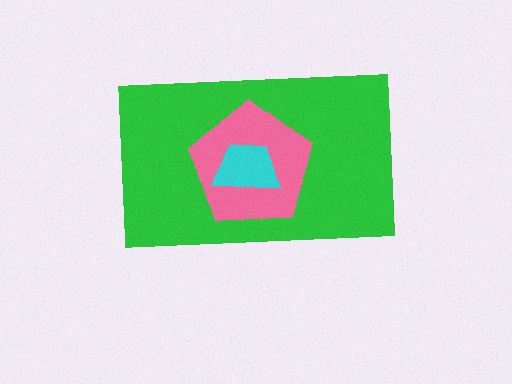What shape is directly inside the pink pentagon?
The cyan trapezoid.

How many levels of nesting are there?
3.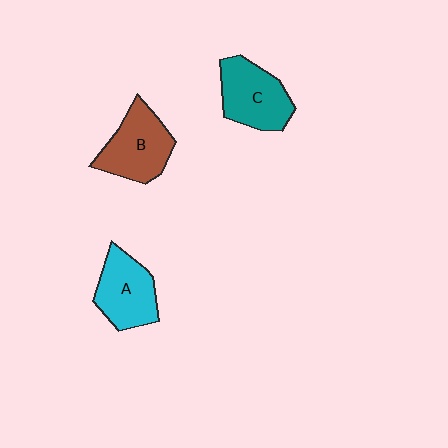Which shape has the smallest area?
Shape A (cyan).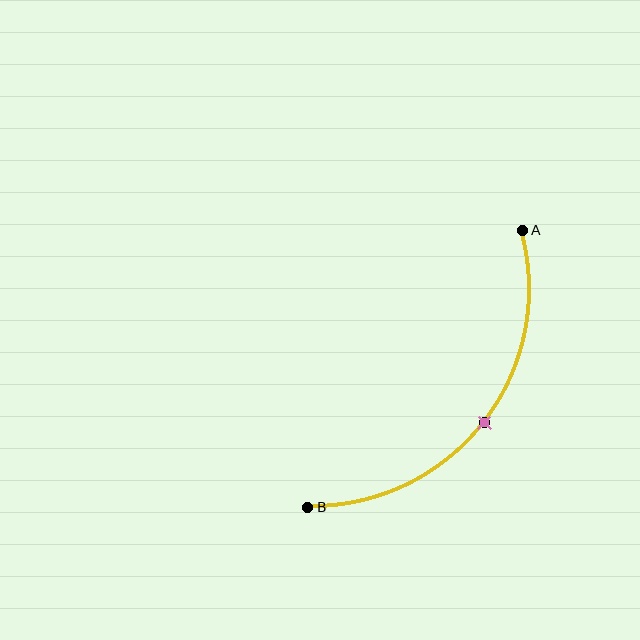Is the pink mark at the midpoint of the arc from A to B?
Yes. The pink mark lies on the arc at equal arc-length from both A and B — it is the arc midpoint.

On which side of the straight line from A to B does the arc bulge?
The arc bulges below and to the right of the straight line connecting A and B.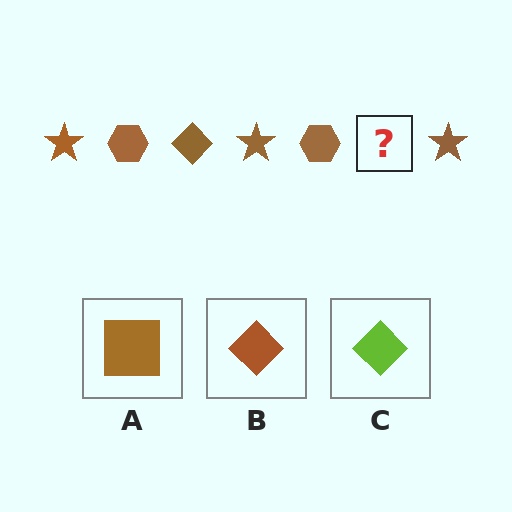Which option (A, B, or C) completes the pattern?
B.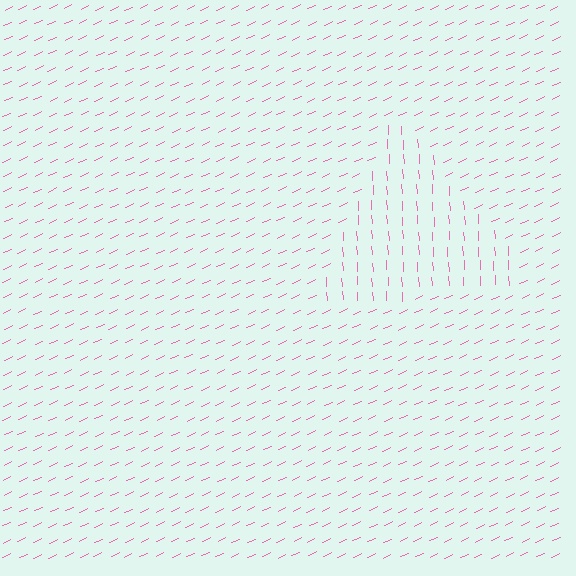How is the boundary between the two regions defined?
The boundary is defined purely by a change in line orientation (approximately 69 degrees difference). All lines are the same color and thickness.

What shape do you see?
I see a triangle.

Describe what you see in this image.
The image is filled with small pink line segments. A triangle region in the image has lines oriented differently from the surrounding lines, creating a visible texture boundary.